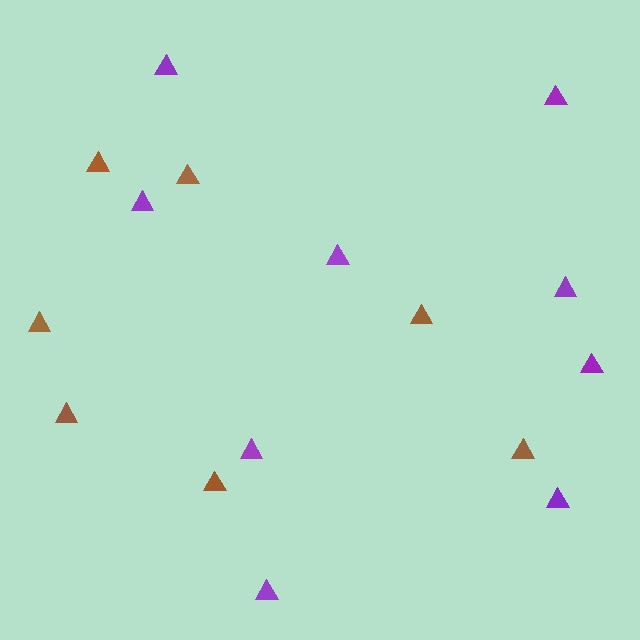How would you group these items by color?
There are 2 groups: one group of brown triangles (7) and one group of purple triangles (9).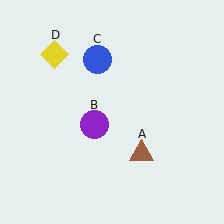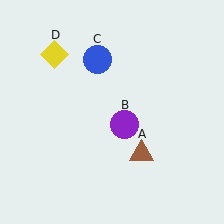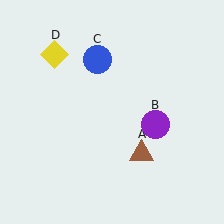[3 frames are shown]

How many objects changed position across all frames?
1 object changed position: purple circle (object B).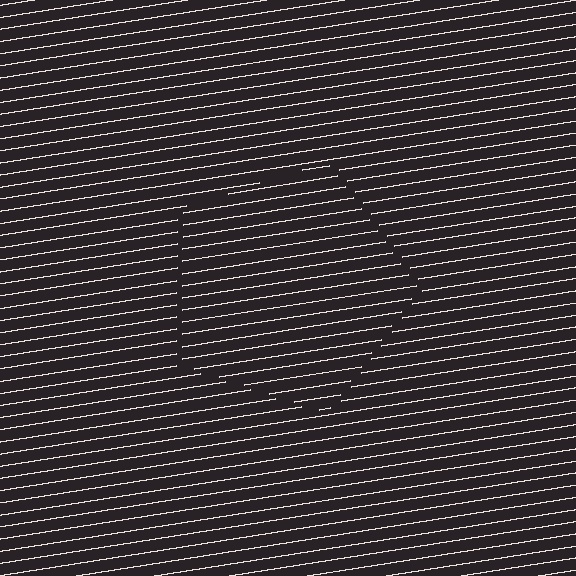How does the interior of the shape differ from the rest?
The interior of the shape contains the same grating, shifted by half a period — the contour is defined by the phase discontinuity where line-ends from the inner and outer gratings abut.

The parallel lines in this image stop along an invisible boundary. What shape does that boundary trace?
An illusory pentagon. The interior of the shape contains the same grating, shifted by half a period — the contour is defined by the phase discontinuity where line-ends from the inner and outer gratings abut.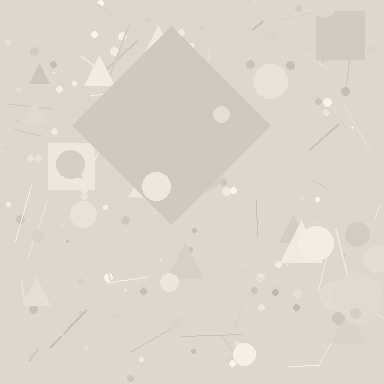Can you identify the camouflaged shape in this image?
The camouflaged shape is a diamond.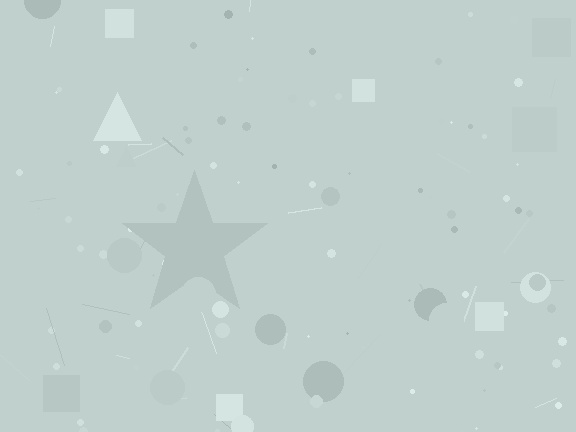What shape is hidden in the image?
A star is hidden in the image.